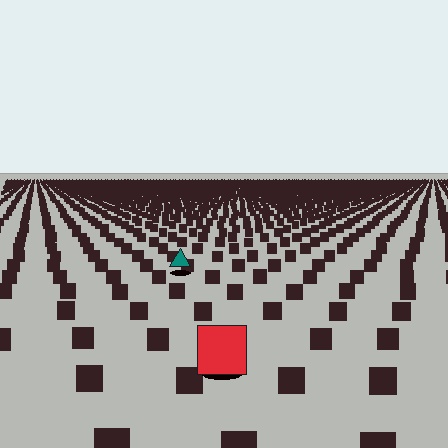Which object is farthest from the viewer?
The teal triangle is farthest from the viewer. It appears smaller and the ground texture around it is denser.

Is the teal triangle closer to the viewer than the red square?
No. The red square is closer — you can tell from the texture gradient: the ground texture is coarser near it.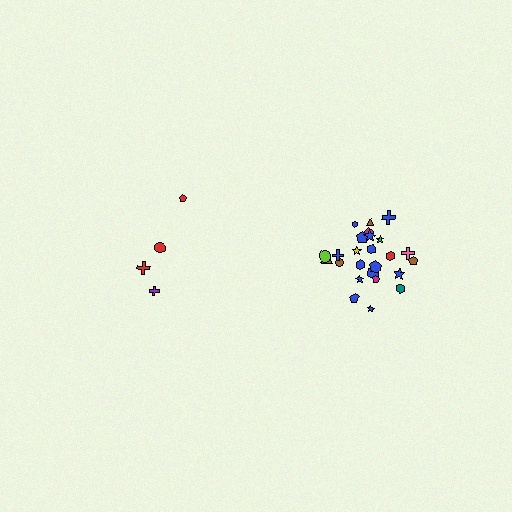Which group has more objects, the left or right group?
The right group.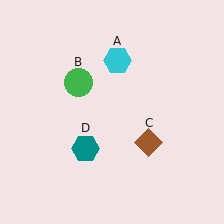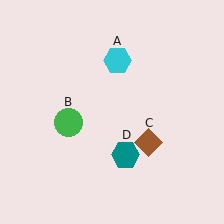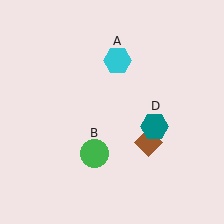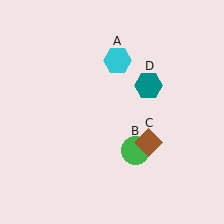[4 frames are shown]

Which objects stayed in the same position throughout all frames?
Cyan hexagon (object A) and brown diamond (object C) remained stationary.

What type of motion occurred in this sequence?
The green circle (object B), teal hexagon (object D) rotated counterclockwise around the center of the scene.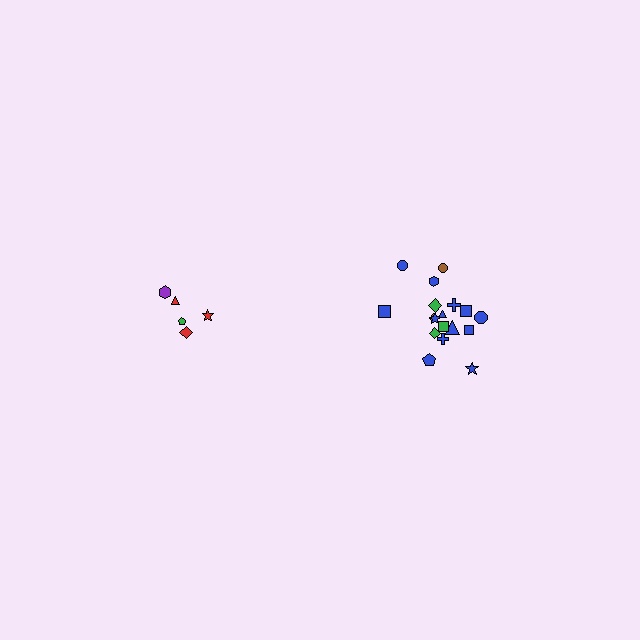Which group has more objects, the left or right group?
The right group.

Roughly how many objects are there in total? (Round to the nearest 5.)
Roughly 25 objects in total.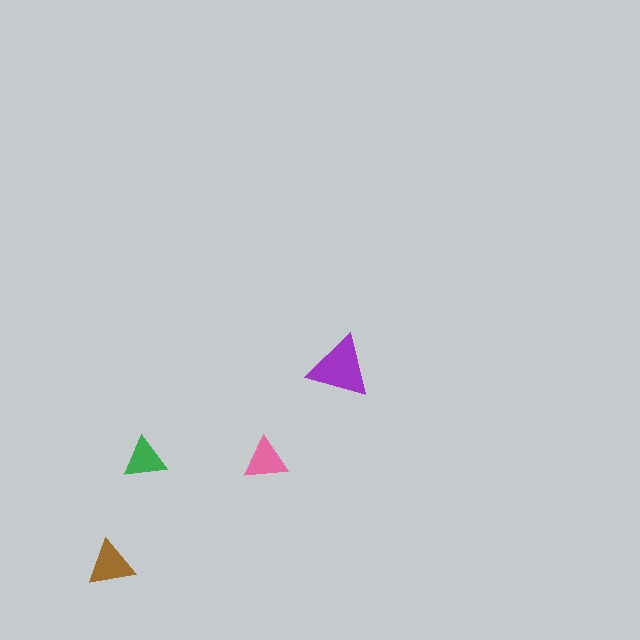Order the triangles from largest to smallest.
the purple one, the brown one, the pink one, the green one.